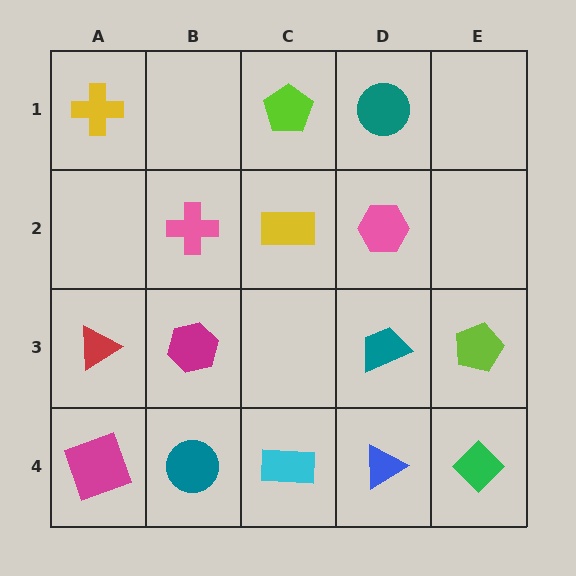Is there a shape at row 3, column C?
No, that cell is empty.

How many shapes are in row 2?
3 shapes.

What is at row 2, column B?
A pink cross.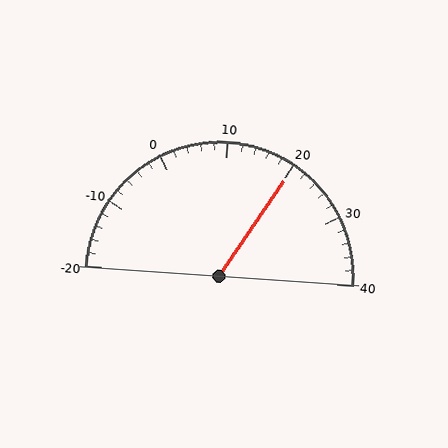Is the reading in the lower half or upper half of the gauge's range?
The reading is in the upper half of the range (-20 to 40).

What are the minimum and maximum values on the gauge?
The gauge ranges from -20 to 40.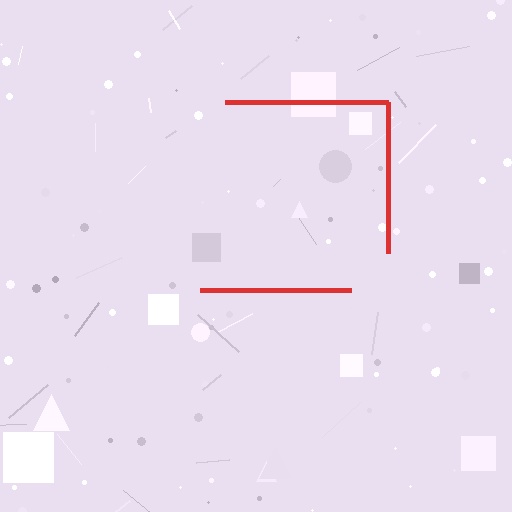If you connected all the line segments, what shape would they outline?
They would outline a square.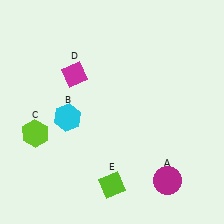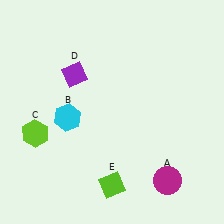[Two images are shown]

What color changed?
The diamond (D) changed from magenta in Image 1 to purple in Image 2.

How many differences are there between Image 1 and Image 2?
There is 1 difference between the two images.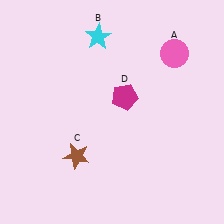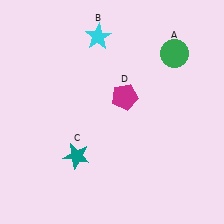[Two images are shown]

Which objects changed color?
A changed from pink to green. C changed from brown to teal.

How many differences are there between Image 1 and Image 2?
There are 2 differences between the two images.